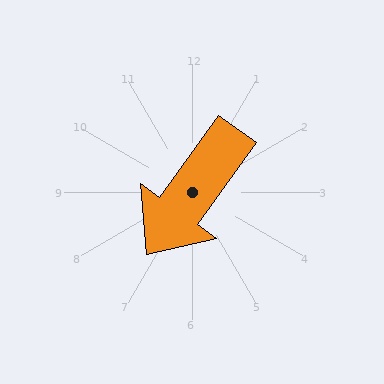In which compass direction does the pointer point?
Southwest.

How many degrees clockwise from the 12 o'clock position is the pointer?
Approximately 216 degrees.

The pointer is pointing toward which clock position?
Roughly 7 o'clock.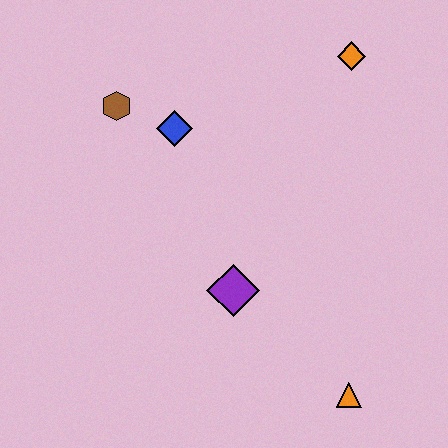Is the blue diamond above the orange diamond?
No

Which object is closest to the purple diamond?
The orange triangle is closest to the purple diamond.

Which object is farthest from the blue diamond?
The orange triangle is farthest from the blue diamond.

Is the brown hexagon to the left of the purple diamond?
Yes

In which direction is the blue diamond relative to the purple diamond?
The blue diamond is above the purple diamond.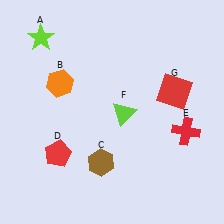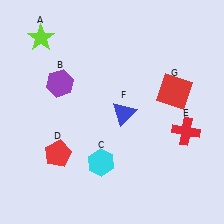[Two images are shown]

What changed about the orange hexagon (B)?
In Image 1, B is orange. In Image 2, it changed to purple.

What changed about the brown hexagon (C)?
In Image 1, C is brown. In Image 2, it changed to cyan.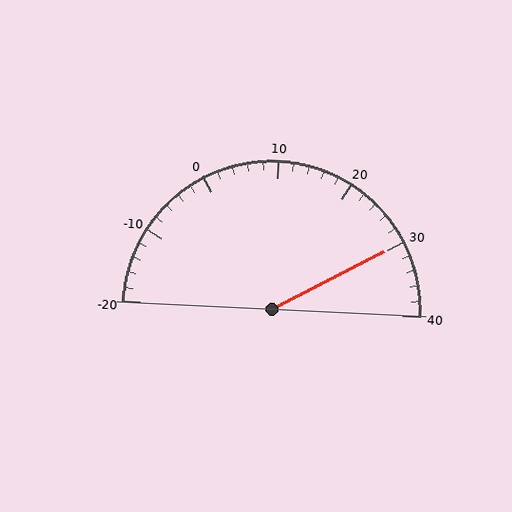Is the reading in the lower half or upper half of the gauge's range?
The reading is in the upper half of the range (-20 to 40).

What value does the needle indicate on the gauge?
The needle indicates approximately 30.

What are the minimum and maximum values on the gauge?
The gauge ranges from -20 to 40.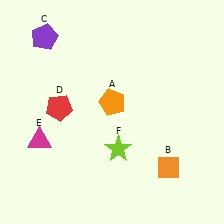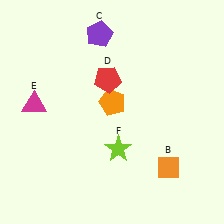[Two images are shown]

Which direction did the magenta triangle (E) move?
The magenta triangle (E) moved up.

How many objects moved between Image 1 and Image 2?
3 objects moved between the two images.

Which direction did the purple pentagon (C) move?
The purple pentagon (C) moved right.